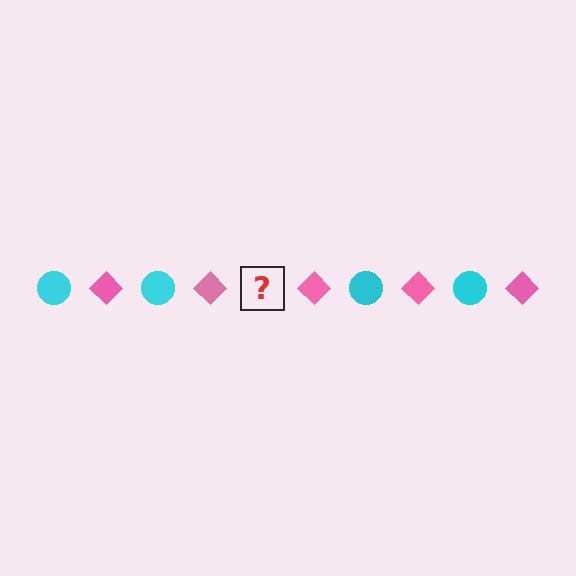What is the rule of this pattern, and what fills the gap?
The rule is that the pattern alternates between cyan circle and pink diamond. The gap should be filled with a cyan circle.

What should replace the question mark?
The question mark should be replaced with a cyan circle.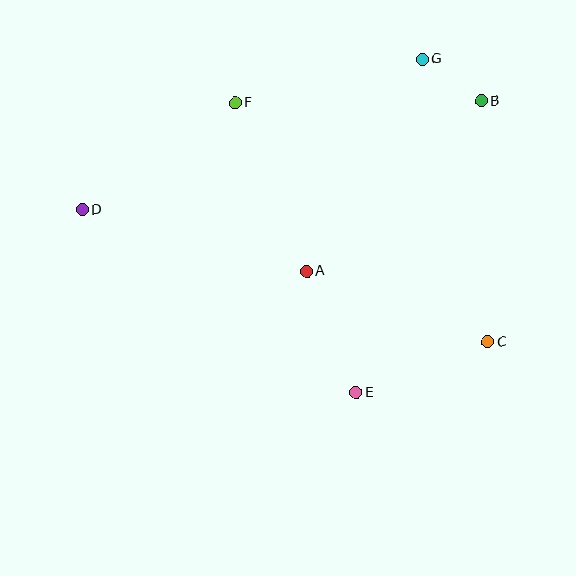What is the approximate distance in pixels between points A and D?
The distance between A and D is approximately 232 pixels.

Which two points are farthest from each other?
Points C and D are farthest from each other.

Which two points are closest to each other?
Points B and G are closest to each other.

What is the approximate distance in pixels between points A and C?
The distance between A and C is approximately 195 pixels.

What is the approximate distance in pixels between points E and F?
The distance between E and F is approximately 314 pixels.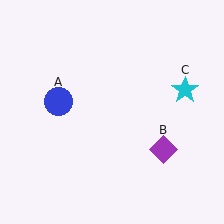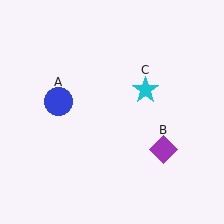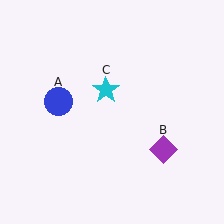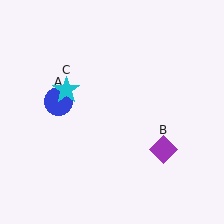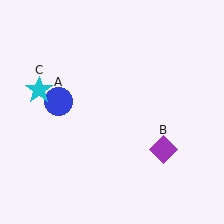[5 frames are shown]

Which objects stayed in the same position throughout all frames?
Blue circle (object A) and purple diamond (object B) remained stationary.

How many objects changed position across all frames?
1 object changed position: cyan star (object C).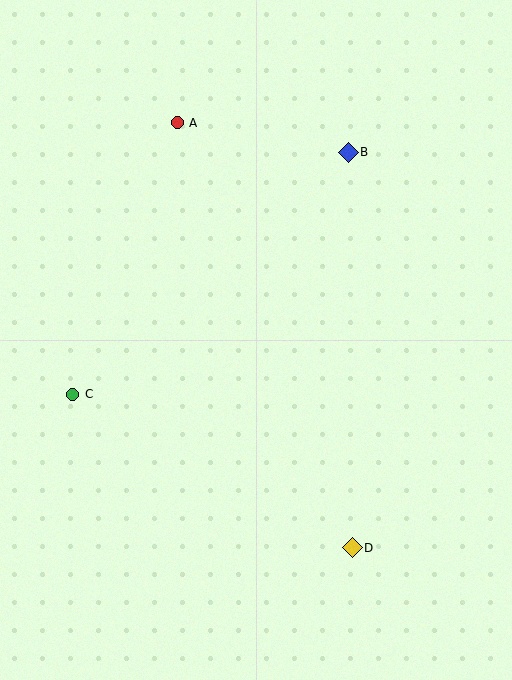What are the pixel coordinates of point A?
Point A is at (177, 123).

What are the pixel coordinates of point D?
Point D is at (352, 548).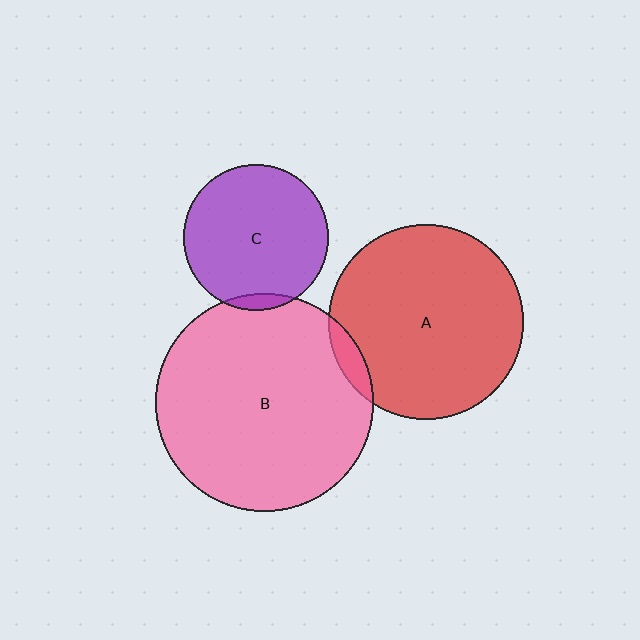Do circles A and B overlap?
Yes.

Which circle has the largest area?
Circle B (pink).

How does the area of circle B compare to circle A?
Approximately 1.2 times.